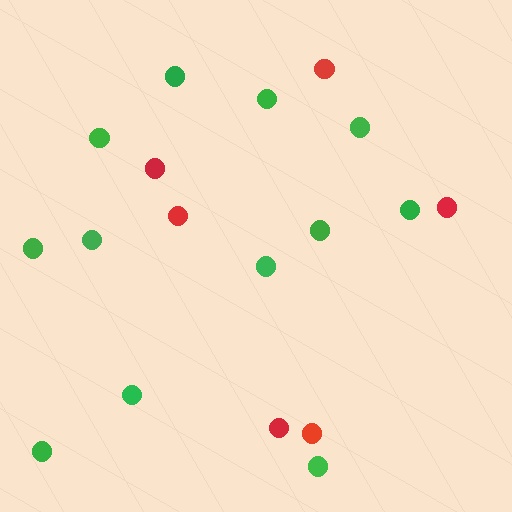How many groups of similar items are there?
There are 2 groups: one group of red circles (6) and one group of green circles (12).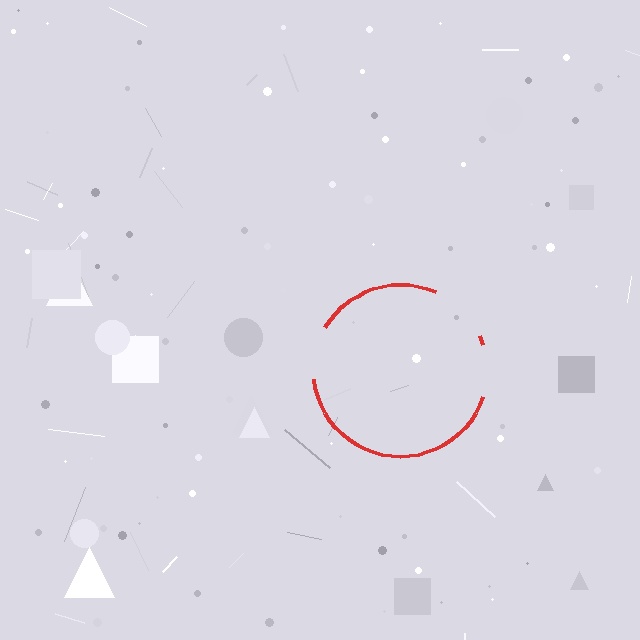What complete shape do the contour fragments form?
The contour fragments form a circle.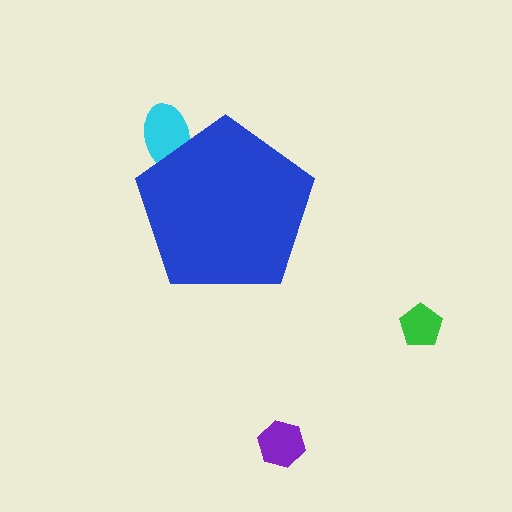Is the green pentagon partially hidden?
No, the green pentagon is fully visible.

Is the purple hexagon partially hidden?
No, the purple hexagon is fully visible.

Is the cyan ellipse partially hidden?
Yes, the cyan ellipse is partially hidden behind the blue pentagon.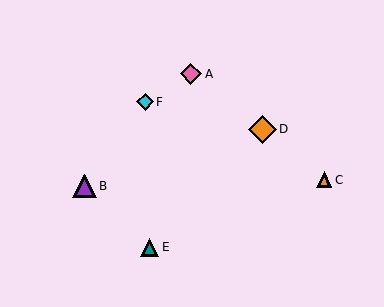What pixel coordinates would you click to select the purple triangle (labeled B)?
Click at (84, 186) to select the purple triangle B.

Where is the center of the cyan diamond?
The center of the cyan diamond is at (145, 102).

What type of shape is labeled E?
Shape E is a teal triangle.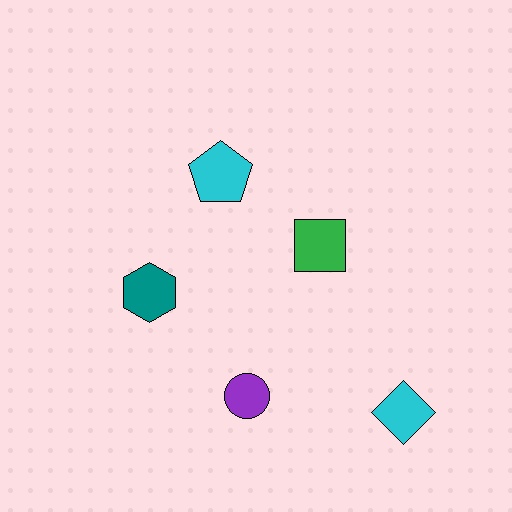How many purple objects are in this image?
There is 1 purple object.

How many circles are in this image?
There is 1 circle.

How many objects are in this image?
There are 5 objects.